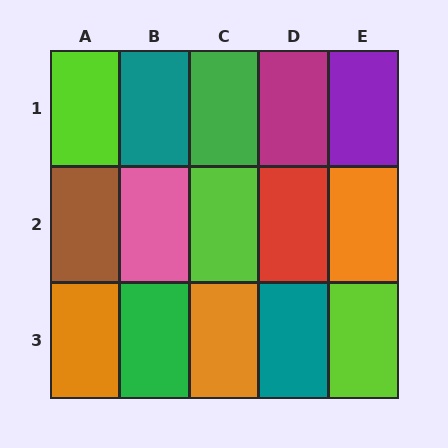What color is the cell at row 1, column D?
Magenta.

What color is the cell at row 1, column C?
Green.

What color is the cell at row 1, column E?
Purple.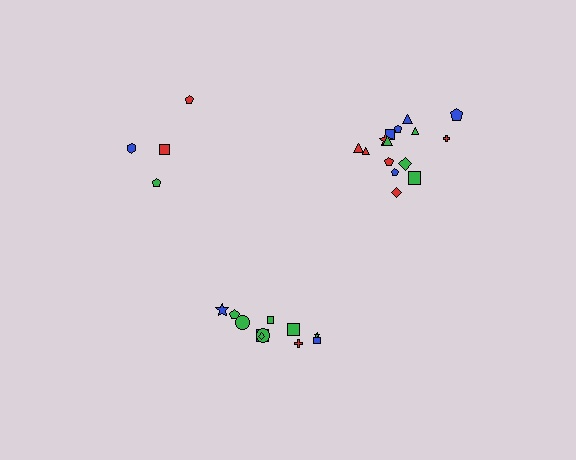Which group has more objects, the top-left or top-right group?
The top-right group.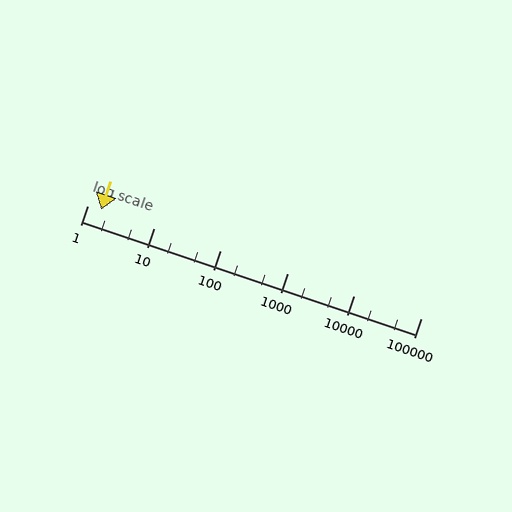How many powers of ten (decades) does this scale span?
The scale spans 5 decades, from 1 to 100000.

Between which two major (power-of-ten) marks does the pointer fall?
The pointer is between 1 and 10.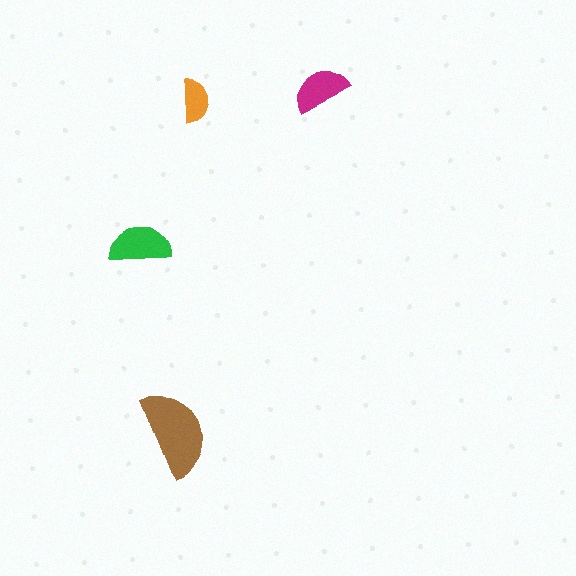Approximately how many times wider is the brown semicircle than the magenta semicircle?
About 1.5 times wider.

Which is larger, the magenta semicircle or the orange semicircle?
The magenta one.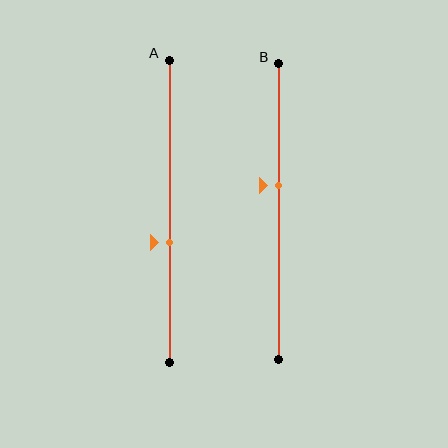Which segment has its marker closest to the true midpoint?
Segment B has its marker closest to the true midpoint.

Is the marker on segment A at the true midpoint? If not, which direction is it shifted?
No, the marker on segment A is shifted downward by about 10% of the segment length.